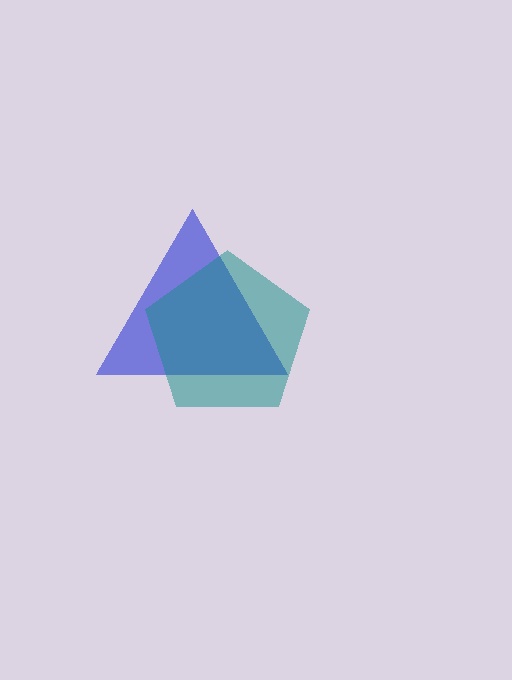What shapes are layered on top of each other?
The layered shapes are: a blue triangle, a teal pentagon.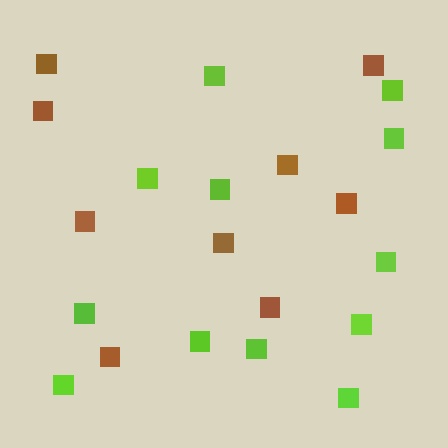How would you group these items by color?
There are 2 groups: one group of brown squares (9) and one group of lime squares (12).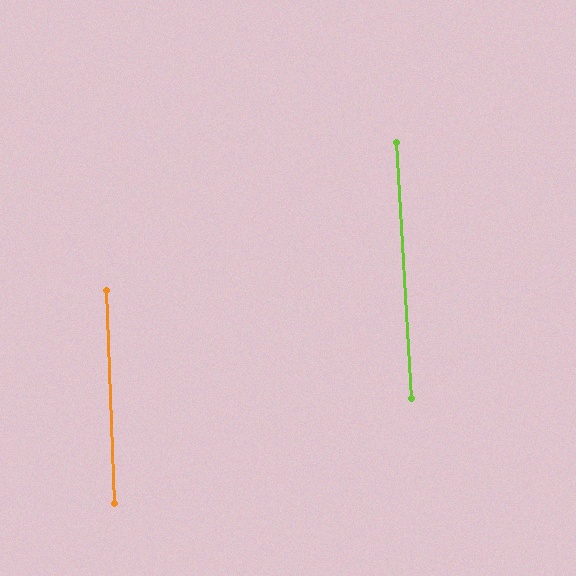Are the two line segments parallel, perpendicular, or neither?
Parallel — their directions differ by only 1.3°.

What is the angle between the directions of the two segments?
Approximately 1 degree.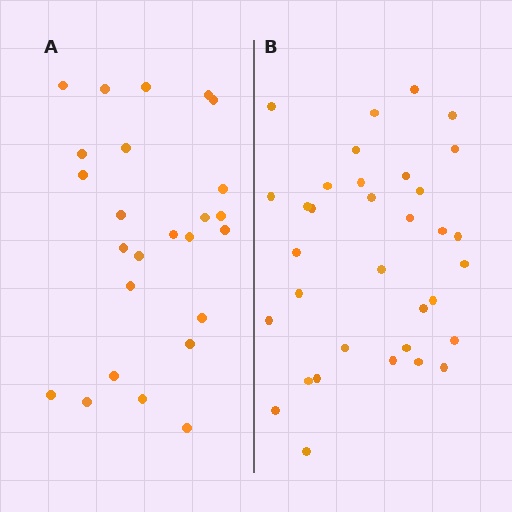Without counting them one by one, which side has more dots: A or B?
Region B (the right region) has more dots.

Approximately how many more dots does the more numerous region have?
Region B has roughly 8 or so more dots than region A.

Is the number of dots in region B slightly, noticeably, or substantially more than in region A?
Region B has noticeably more, but not dramatically so. The ratio is roughly 1.4 to 1.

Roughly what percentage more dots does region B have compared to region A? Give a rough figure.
About 35% more.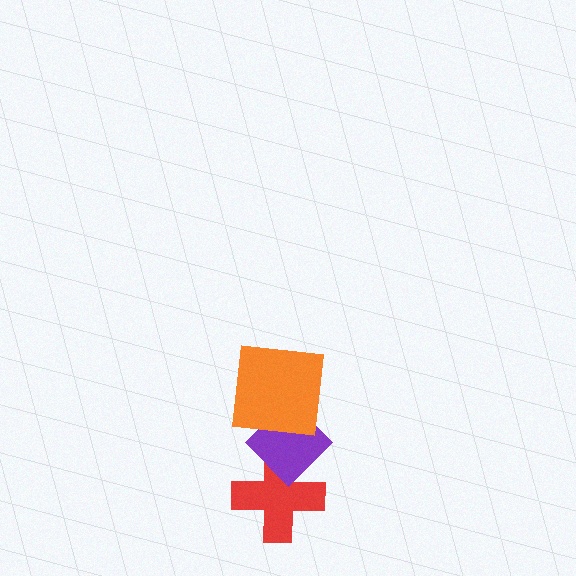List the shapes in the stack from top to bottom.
From top to bottom: the orange square, the purple diamond, the red cross.